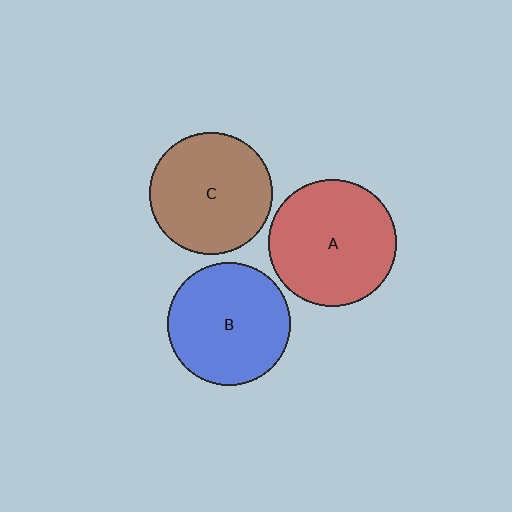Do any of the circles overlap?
No, none of the circles overlap.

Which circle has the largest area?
Circle A (red).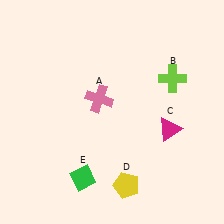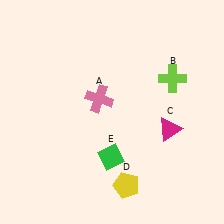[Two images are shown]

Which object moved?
The green diamond (E) moved right.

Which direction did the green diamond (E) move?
The green diamond (E) moved right.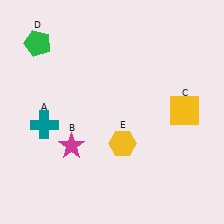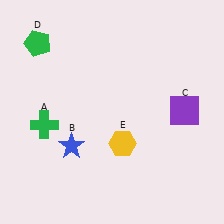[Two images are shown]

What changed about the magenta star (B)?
In Image 1, B is magenta. In Image 2, it changed to blue.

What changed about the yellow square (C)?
In Image 1, C is yellow. In Image 2, it changed to purple.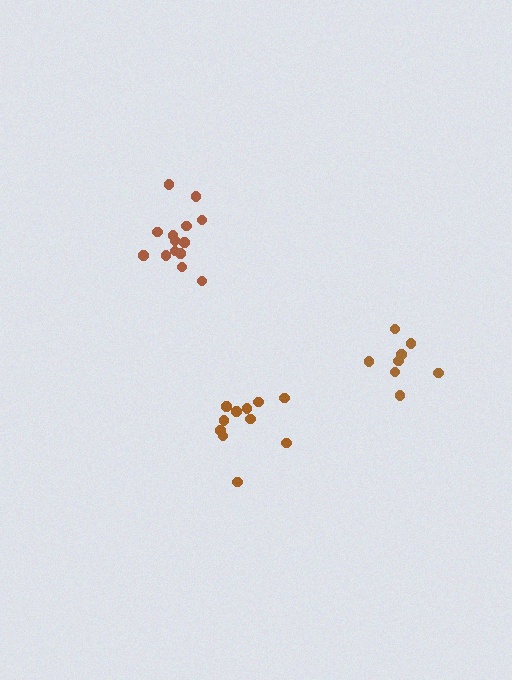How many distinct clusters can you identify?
There are 3 distinct clusters.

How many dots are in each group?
Group 1: 8 dots, Group 2: 14 dots, Group 3: 11 dots (33 total).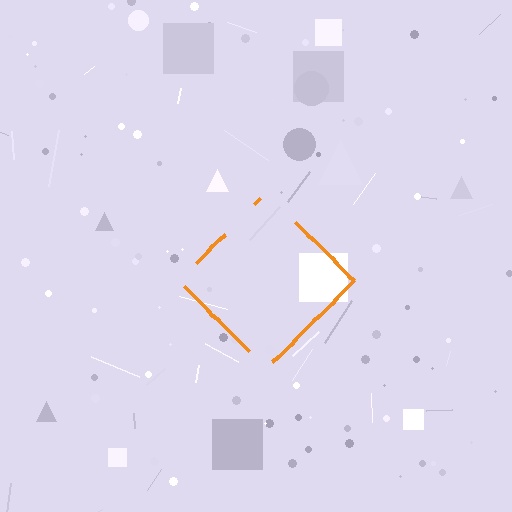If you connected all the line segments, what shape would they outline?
They would outline a diamond.